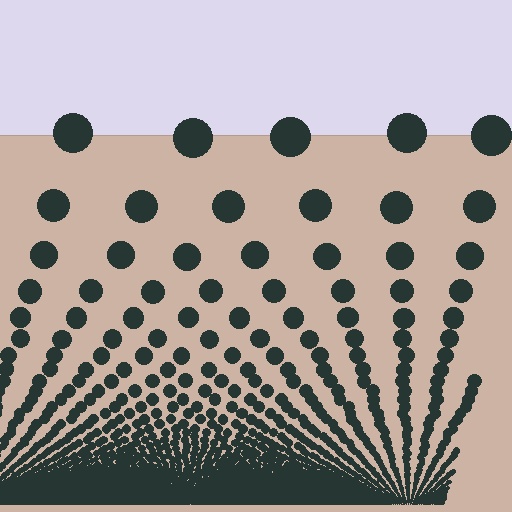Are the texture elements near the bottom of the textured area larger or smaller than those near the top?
Smaller. The gradient is inverted — elements near the bottom are smaller and denser.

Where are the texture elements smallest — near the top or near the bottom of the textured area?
Near the bottom.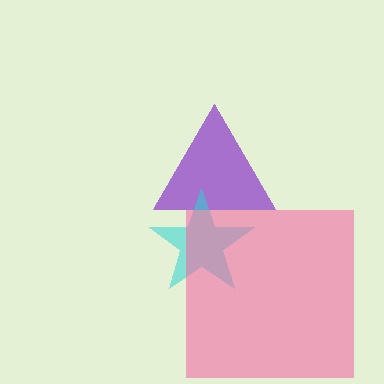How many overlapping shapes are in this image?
There are 3 overlapping shapes in the image.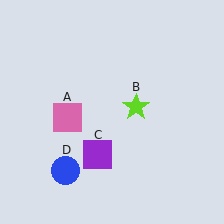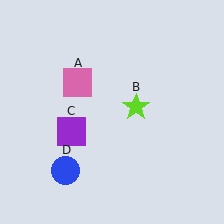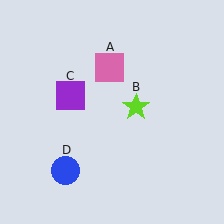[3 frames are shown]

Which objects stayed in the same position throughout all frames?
Lime star (object B) and blue circle (object D) remained stationary.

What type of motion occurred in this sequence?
The pink square (object A), purple square (object C) rotated clockwise around the center of the scene.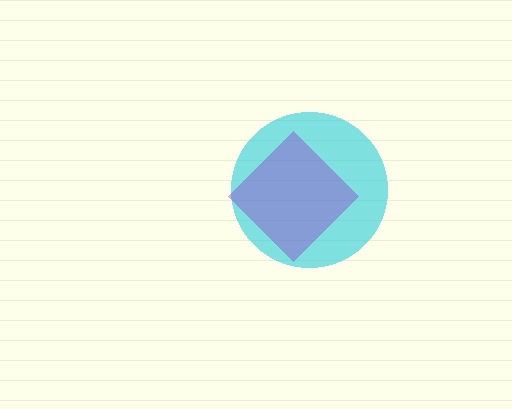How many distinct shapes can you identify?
There are 2 distinct shapes: a cyan circle, a purple diamond.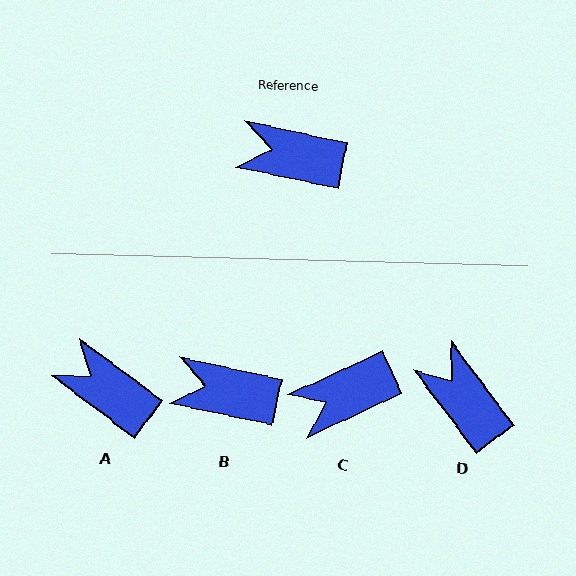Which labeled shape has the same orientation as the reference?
B.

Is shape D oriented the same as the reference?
No, it is off by about 41 degrees.